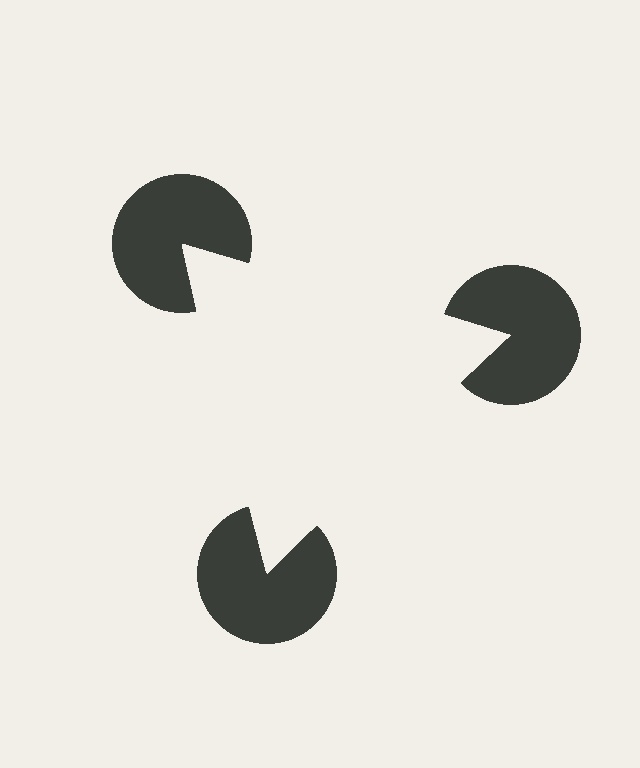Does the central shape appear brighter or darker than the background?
It typically appears slightly brighter than the background, even though no actual brightness change is drawn.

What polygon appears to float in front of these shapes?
An illusory triangle — its edges are inferred from the aligned wedge cuts in the pac-man discs, not physically drawn.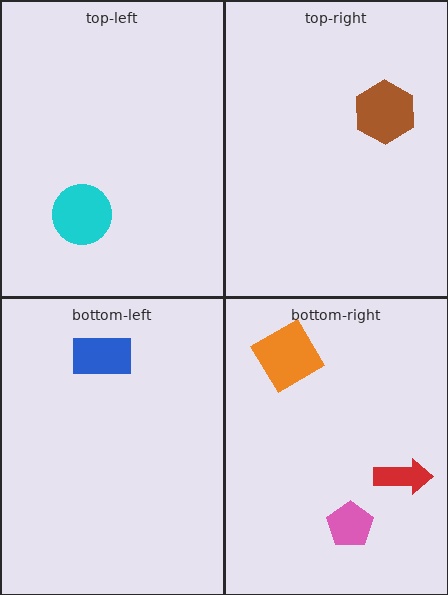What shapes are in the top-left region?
The cyan circle.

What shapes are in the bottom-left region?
The blue rectangle.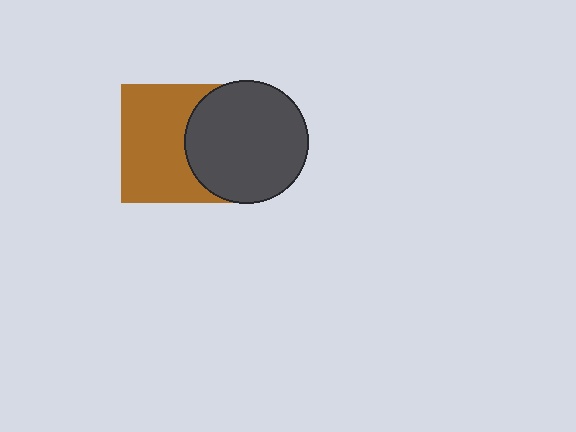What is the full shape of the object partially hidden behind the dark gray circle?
The partially hidden object is a brown square.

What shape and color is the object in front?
The object in front is a dark gray circle.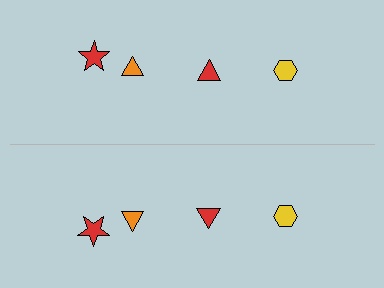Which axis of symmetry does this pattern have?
The pattern has a horizontal axis of symmetry running through the center of the image.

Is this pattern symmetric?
Yes, this pattern has bilateral (reflection) symmetry.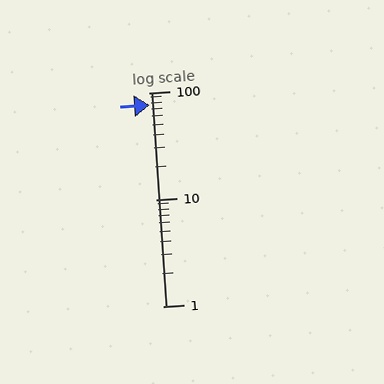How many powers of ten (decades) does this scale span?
The scale spans 2 decades, from 1 to 100.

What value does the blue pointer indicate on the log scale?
The pointer indicates approximately 76.